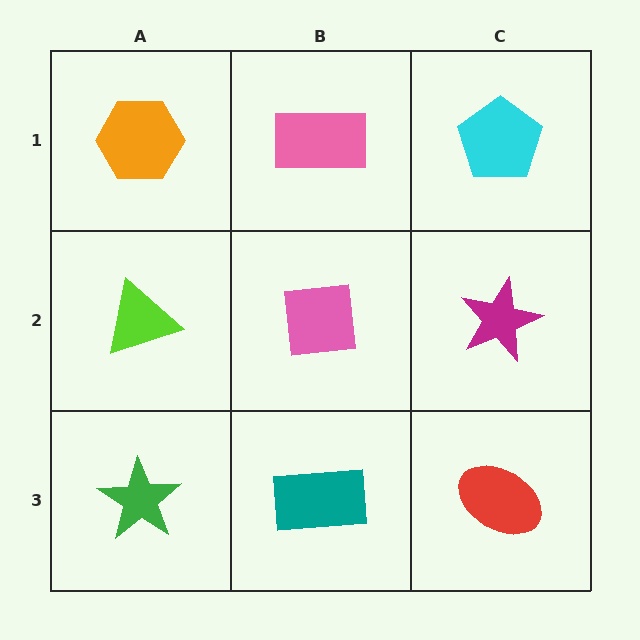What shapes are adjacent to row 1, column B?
A pink square (row 2, column B), an orange hexagon (row 1, column A), a cyan pentagon (row 1, column C).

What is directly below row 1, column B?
A pink square.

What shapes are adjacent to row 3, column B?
A pink square (row 2, column B), a green star (row 3, column A), a red ellipse (row 3, column C).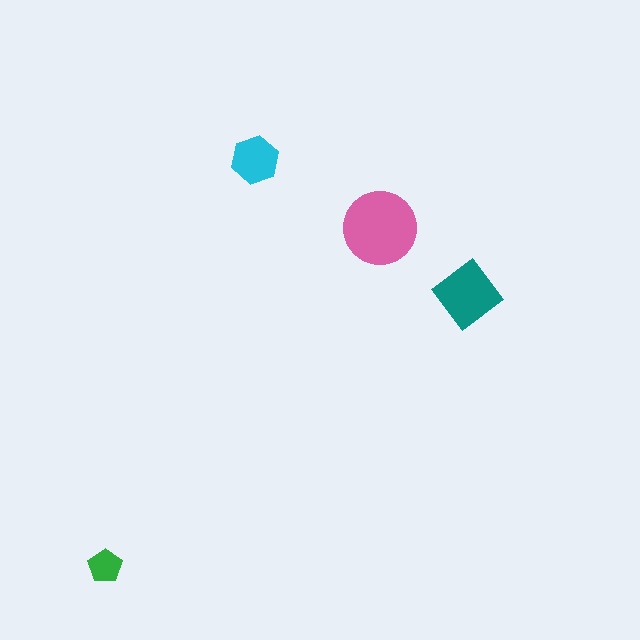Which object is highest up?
The cyan hexagon is topmost.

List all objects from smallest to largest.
The green pentagon, the cyan hexagon, the teal diamond, the pink circle.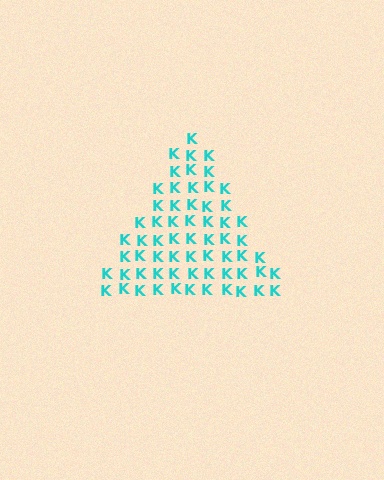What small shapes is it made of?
It is made of small letter K's.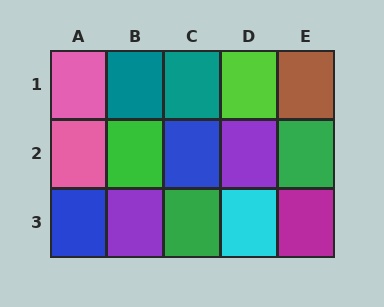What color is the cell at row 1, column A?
Pink.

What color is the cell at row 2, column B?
Green.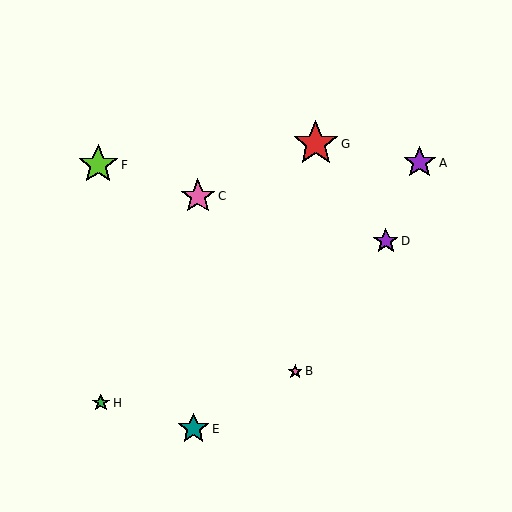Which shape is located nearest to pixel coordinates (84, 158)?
The lime star (labeled F) at (98, 165) is nearest to that location.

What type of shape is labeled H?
Shape H is a green star.